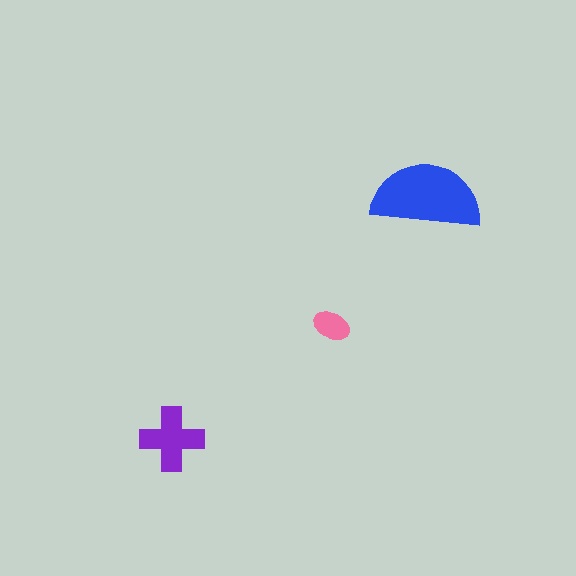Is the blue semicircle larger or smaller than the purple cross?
Larger.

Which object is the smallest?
The pink ellipse.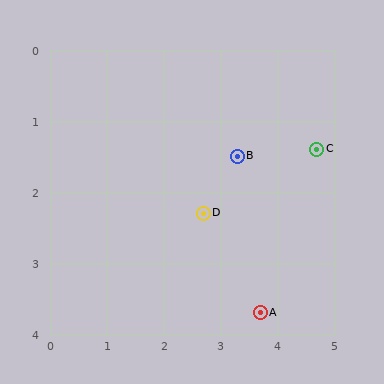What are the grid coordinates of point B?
Point B is at approximately (3.3, 1.5).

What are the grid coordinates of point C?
Point C is at approximately (4.7, 1.4).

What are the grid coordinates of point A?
Point A is at approximately (3.7, 3.7).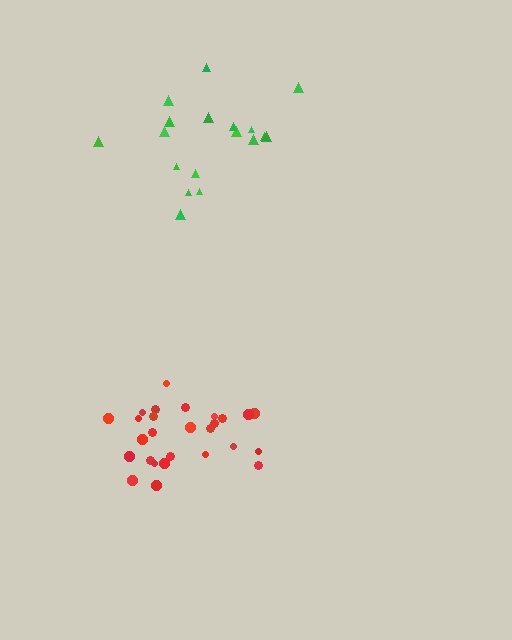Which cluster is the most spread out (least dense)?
Green.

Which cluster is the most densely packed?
Red.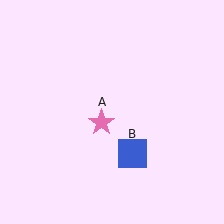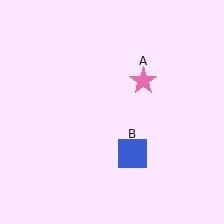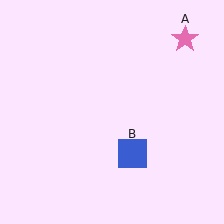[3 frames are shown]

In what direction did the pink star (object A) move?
The pink star (object A) moved up and to the right.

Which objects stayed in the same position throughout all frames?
Blue square (object B) remained stationary.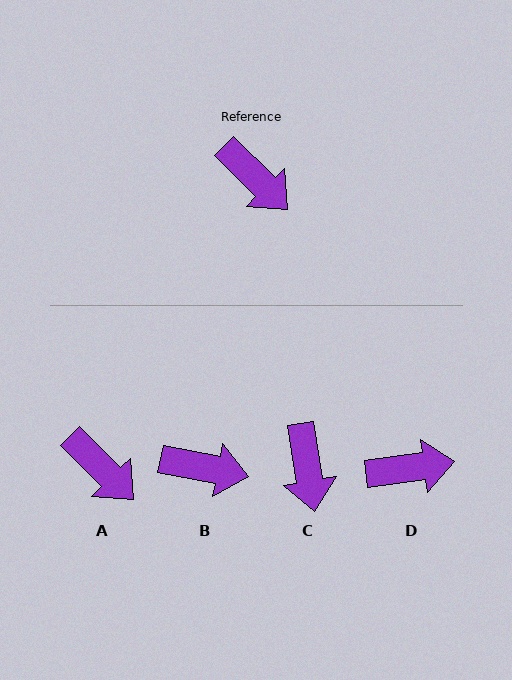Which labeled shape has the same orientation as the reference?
A.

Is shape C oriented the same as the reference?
No, it is off by about 36 degrees.